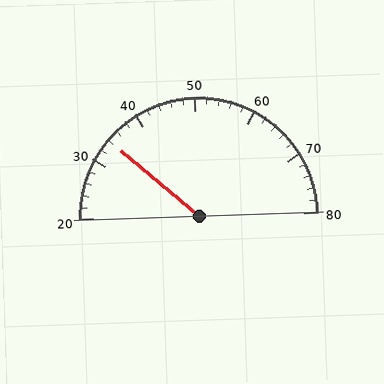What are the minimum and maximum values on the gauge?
The gauge ranges from 20 to 80.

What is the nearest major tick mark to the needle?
The nearest major tick mark is 30.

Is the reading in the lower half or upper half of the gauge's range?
The reading is in the lower half of the range (20 to 80).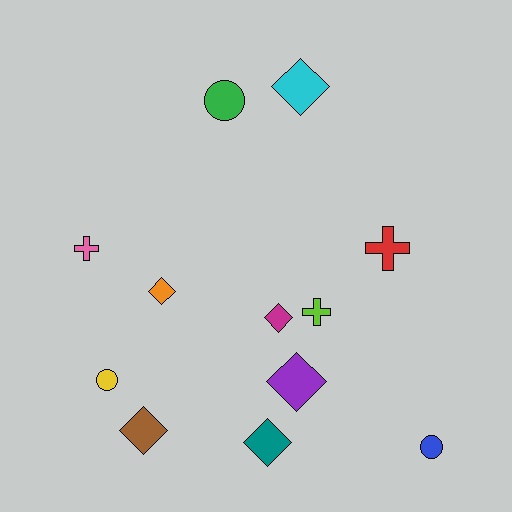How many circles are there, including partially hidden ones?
There are 3 circles.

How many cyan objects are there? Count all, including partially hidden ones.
There is 1 cyan object.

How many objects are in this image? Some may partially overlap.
There are 12 objects.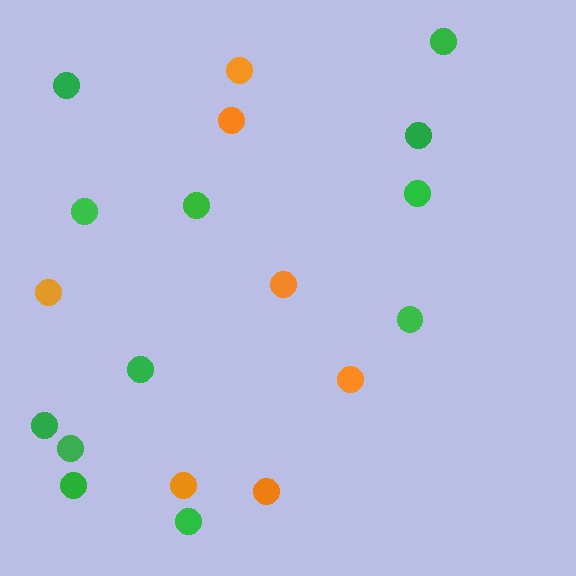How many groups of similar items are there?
There are 2 groups: one group of orange circles (7) and one group of green circles (12).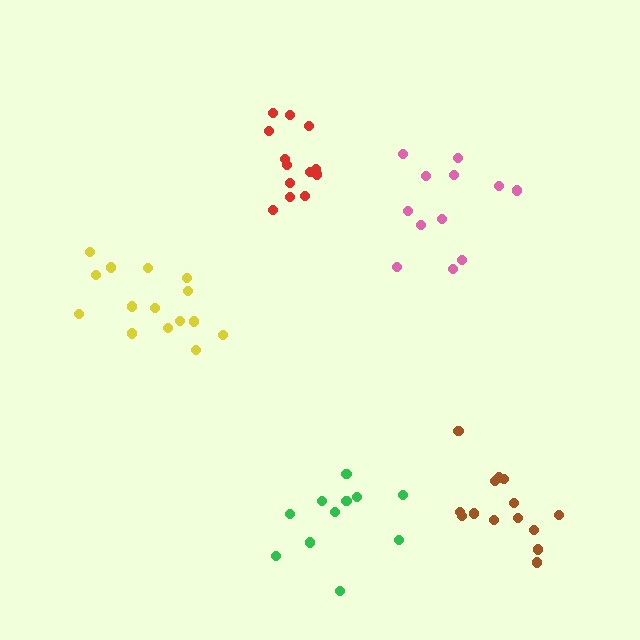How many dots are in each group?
Group 1: 12 dots, Group 2: 15 dots, Group 3: 11 dots, Group 4: 13 dots, Group 5: 14 dots (65 total).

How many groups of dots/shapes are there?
There are 5 groups.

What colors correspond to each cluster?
The clusters are colored: pink, yellow, green, red, brown.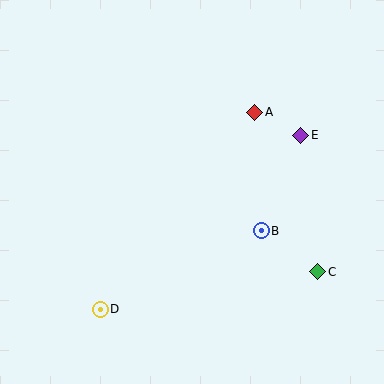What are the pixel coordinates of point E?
Point E is at (301, 135).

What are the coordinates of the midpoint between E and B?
The midpoint between E and B is at (281, 183).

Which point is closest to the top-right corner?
Point E is closest to the top-right corner.